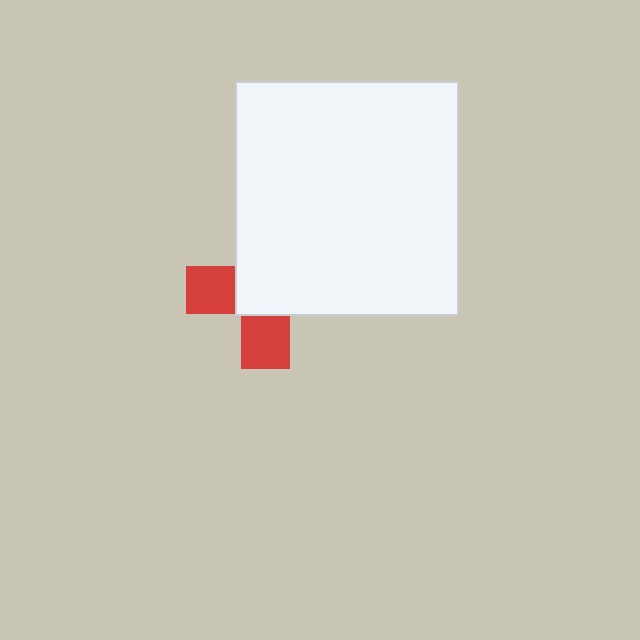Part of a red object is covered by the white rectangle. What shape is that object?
It is a cross.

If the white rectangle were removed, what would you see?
You would see the complete red cross.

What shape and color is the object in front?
The object in front is a white rectangle.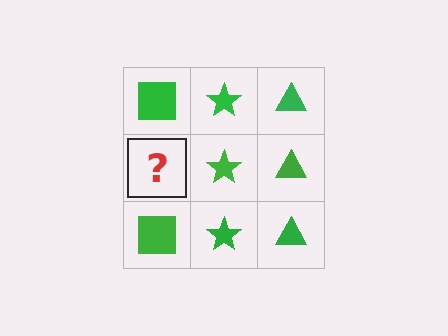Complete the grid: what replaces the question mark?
The question mark should be replaced with a green square.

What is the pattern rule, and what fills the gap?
The rule is that each column has a consistent shape. The gap should be filled with a green square.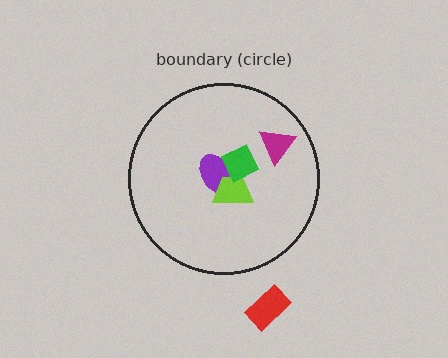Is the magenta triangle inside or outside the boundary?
Inside.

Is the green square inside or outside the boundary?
Inside.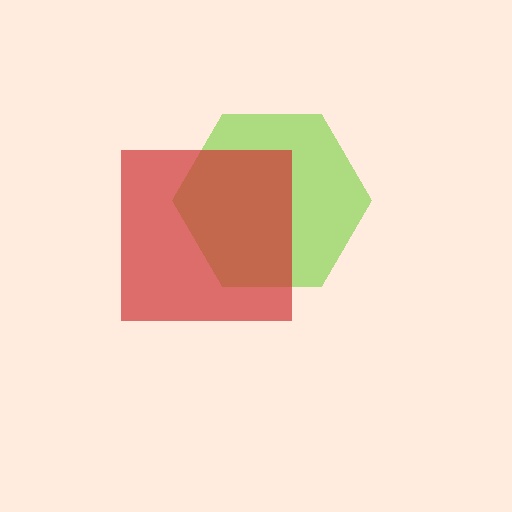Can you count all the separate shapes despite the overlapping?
Yes, there are 2 separate shapes.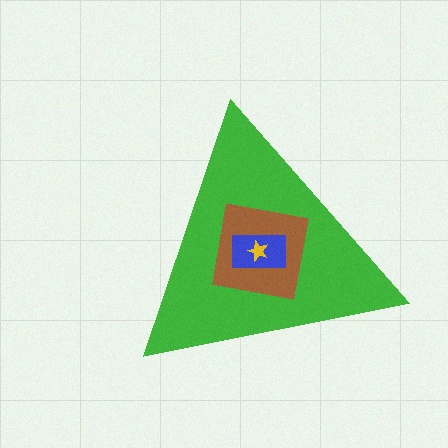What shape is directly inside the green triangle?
The brown square.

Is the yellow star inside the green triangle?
Yes.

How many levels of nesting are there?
4.